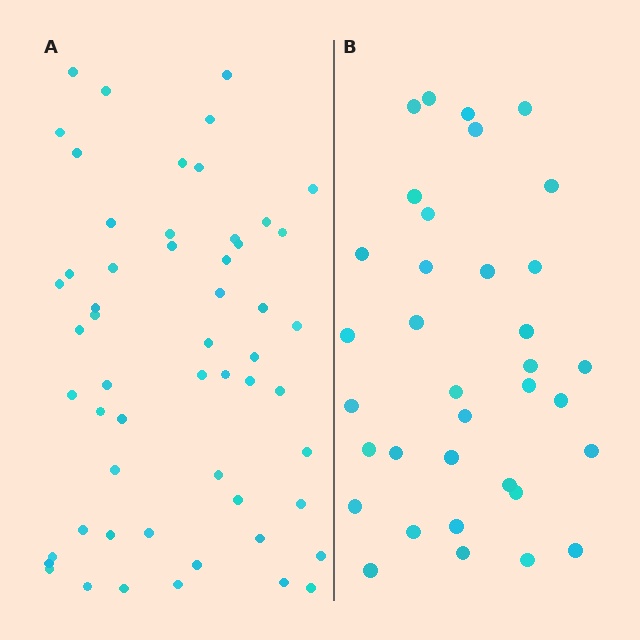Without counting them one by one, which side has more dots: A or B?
Region A (the left region) has more dots.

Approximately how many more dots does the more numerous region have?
Region A has approximately 20 more dots than region B.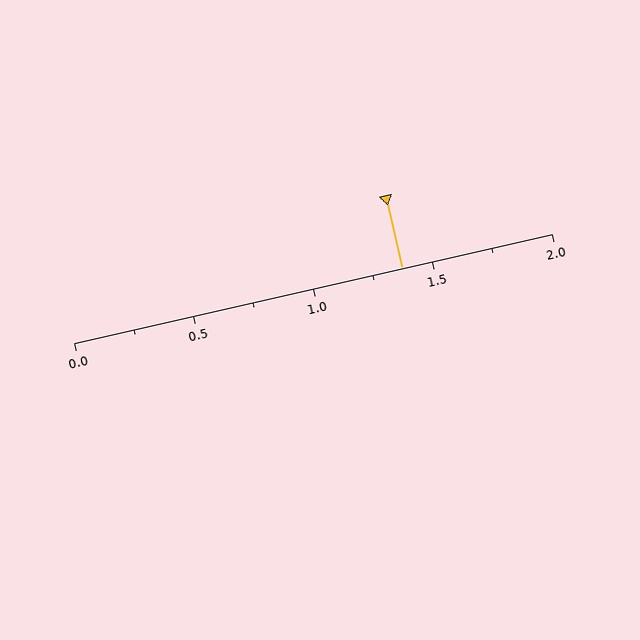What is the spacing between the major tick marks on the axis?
The major ticks are spaced 0.5 apart.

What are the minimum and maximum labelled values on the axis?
The axis runs from 0.0 to 2.0.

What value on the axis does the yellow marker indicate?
The marker indicates approximately 1.38.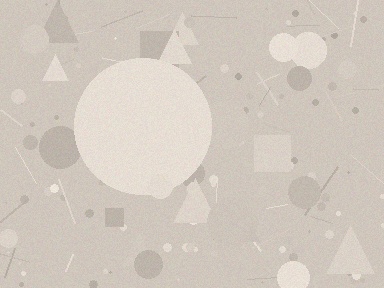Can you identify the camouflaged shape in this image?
The camouflaged shape is a circle.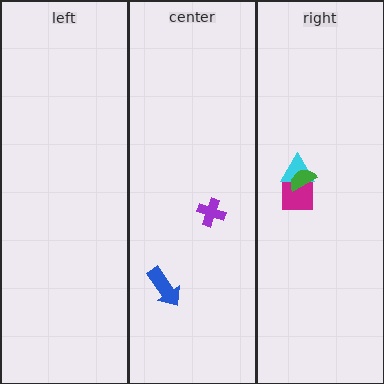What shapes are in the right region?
The magenta square, the cyan triangle, the green semicircle.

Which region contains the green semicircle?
The right region.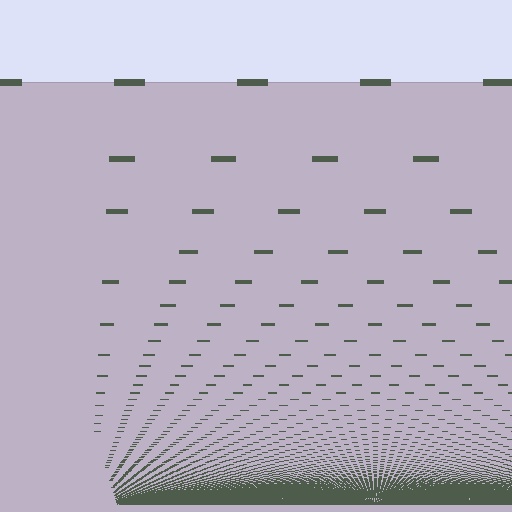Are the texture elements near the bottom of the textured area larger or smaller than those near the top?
Smaller. The gradient is inverted — elements near the bottom are smaller and denser.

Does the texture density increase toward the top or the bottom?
Density increases toward the bottom.